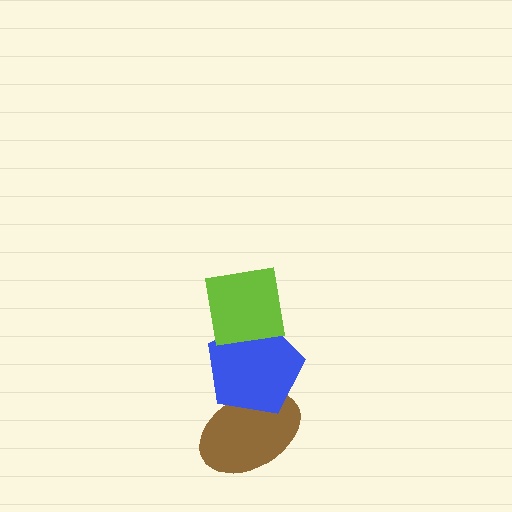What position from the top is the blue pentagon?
The blue pentagon is 2nd from the top.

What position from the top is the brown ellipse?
The brown ellipse is 3rd from the top.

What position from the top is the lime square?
The lime square is 1st from the top.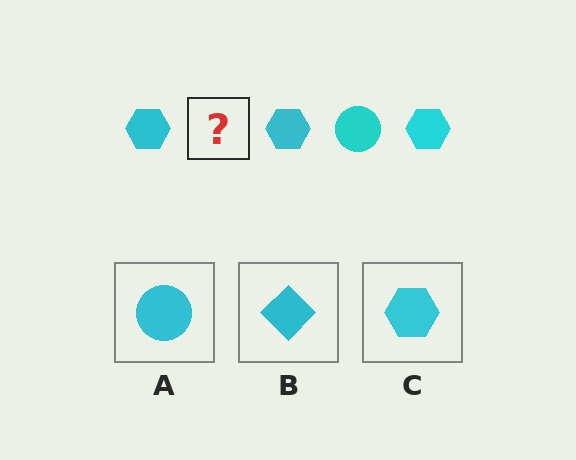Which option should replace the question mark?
Option A.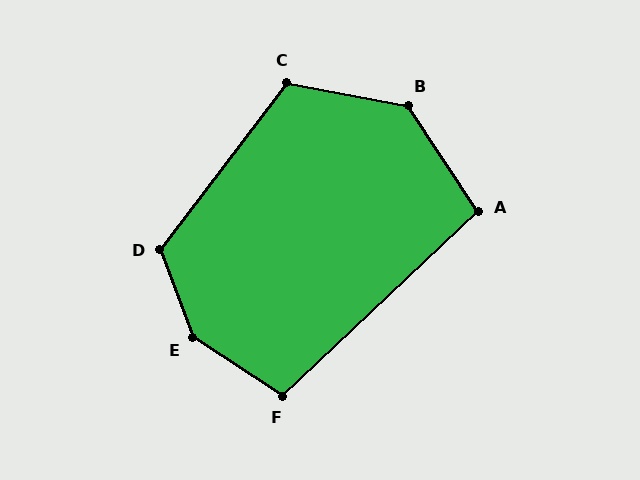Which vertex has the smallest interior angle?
A, at approximately 100 degrees.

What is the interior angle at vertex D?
Approximately 122 degrees (obtuse).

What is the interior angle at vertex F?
Approximately 104 degrees (obtuse).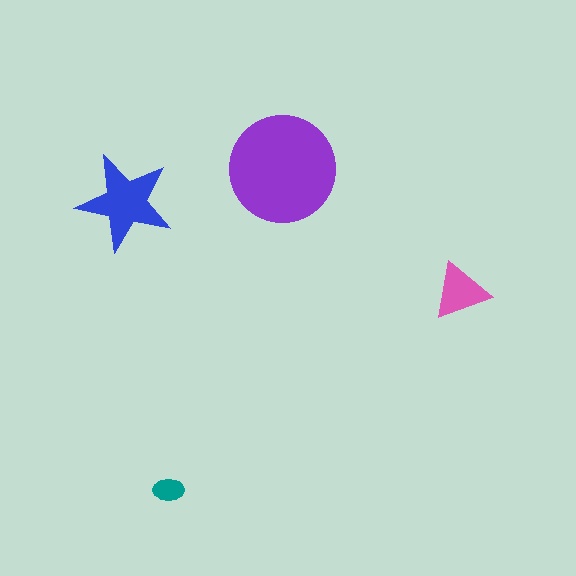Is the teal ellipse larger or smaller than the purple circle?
Smaller.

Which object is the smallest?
The teal ellipse.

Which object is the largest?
The purple circle.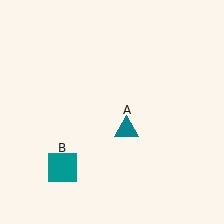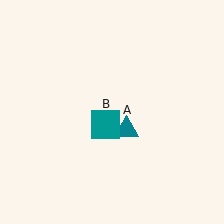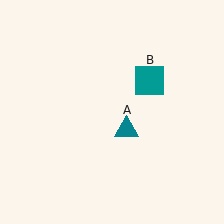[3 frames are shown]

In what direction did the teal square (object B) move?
The teal square (object B) moved up and to the right.